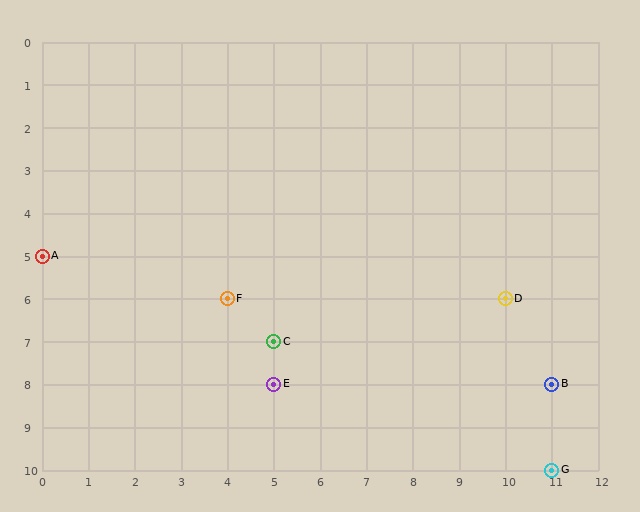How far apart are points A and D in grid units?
Points A and D are 10 columns and 1 row apart (about 10.0 grid units diagonally).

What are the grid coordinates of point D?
Point D is at grid coordinates (10, 6).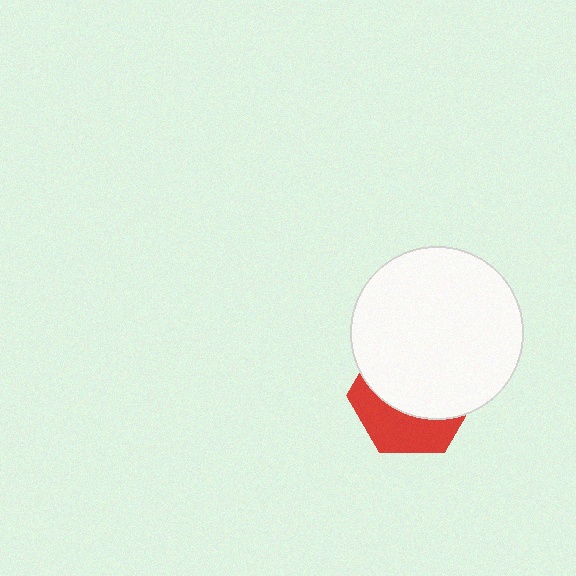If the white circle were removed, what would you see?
You would see the complete red hexagon.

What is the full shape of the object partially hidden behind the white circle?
The partially hidden object is a red hexagon.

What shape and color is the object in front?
The object in front is a white circle.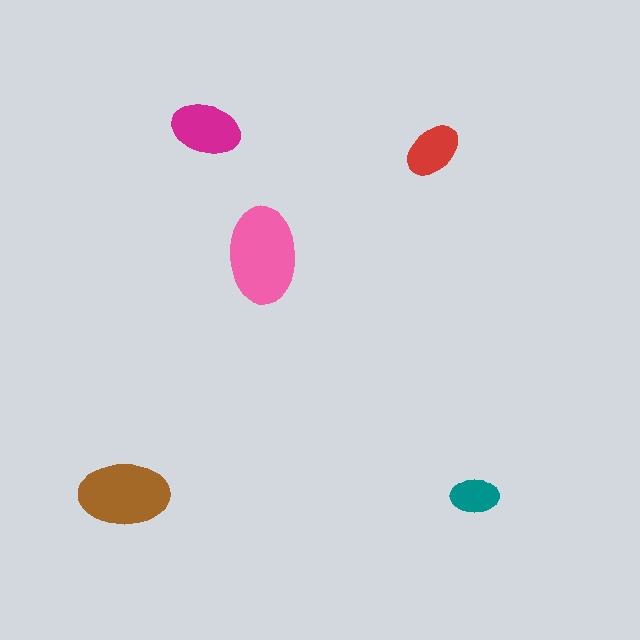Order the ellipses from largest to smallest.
the pink one, the brown one, the magenta one, the red one, the teal one.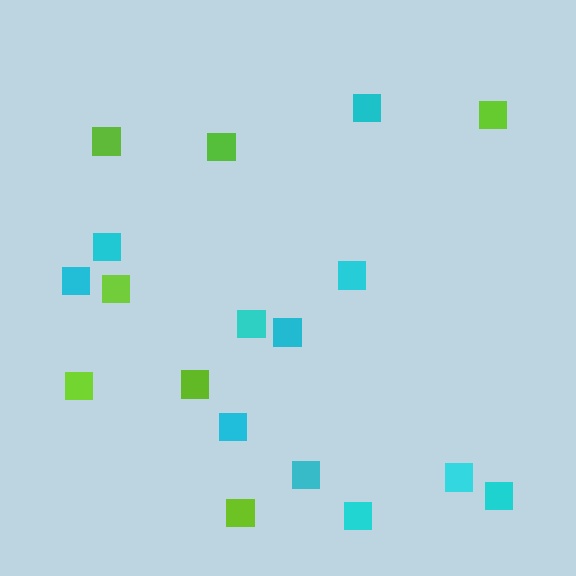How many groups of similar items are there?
There are 2 groups: one group of lime squares (7) and one group of cyan squares (11).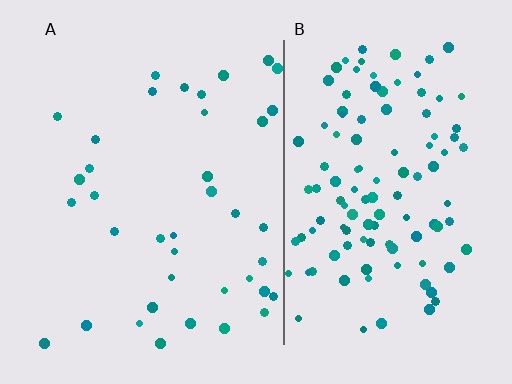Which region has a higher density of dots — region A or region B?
B (the right).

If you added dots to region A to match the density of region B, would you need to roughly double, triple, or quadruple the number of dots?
Approximately triple.